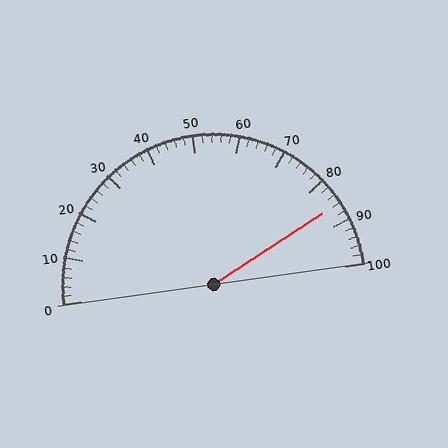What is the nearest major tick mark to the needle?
The nearest major tick mark is 90.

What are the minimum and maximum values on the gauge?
The gauge ranges from 0 to 100.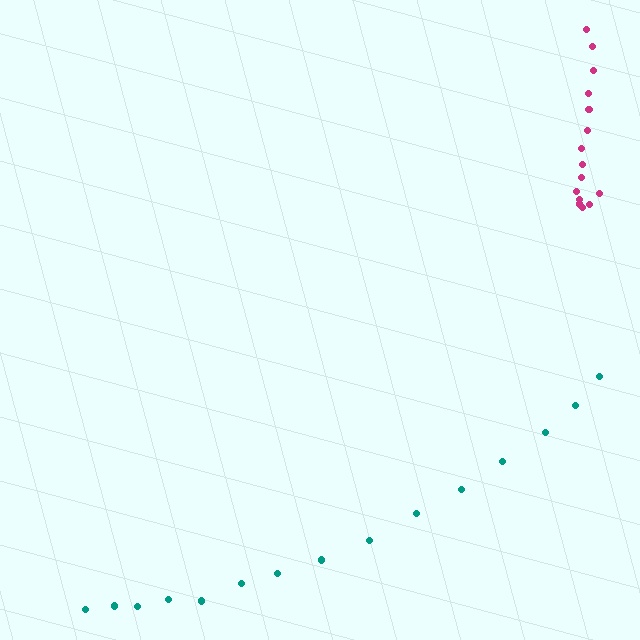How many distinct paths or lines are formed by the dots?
There are 2 distinct paths.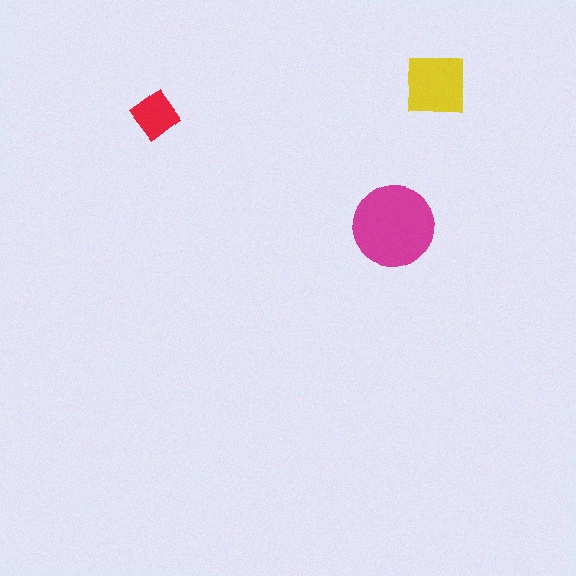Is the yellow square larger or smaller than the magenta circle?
Smaller.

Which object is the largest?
The magenta circle.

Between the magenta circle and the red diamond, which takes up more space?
The magenta circle.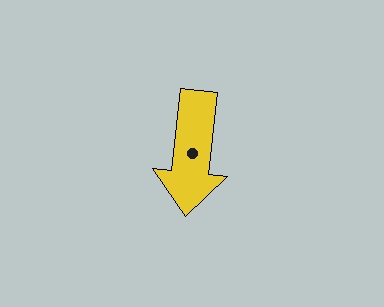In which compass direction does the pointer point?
South.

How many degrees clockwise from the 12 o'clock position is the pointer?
Approximately 186 degrees.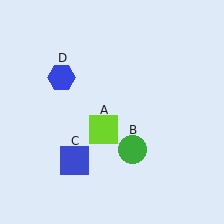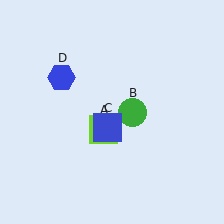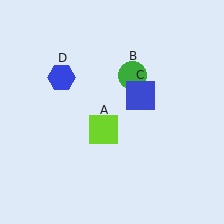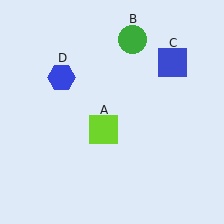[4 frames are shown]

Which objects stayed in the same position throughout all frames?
Lime square (object A) and blue hexagon (object D) remained stationary.